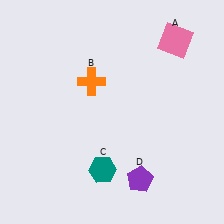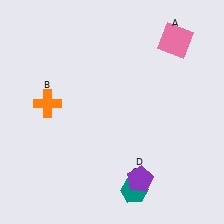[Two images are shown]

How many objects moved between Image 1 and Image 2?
2 objects moved between the two images.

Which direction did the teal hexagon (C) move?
The teal hexagon (C) moved right.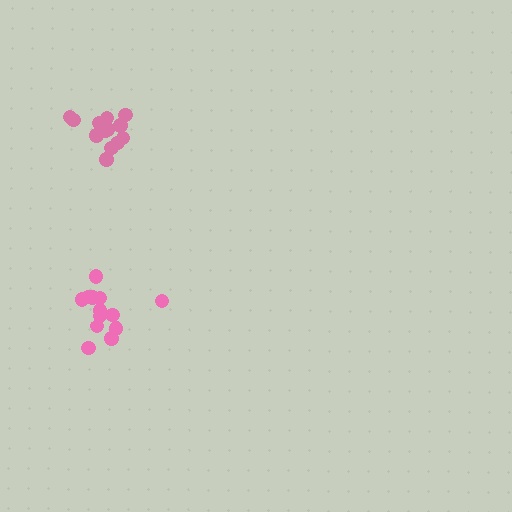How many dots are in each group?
Group 1: 13 dots, Group 2: 13 dots (26 total).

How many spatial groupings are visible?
There are 2 spatial groupings.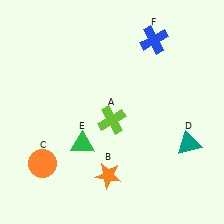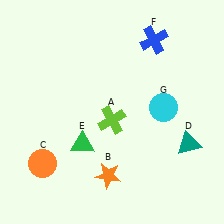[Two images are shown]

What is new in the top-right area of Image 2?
A cyan circle (G) was added in the top-right area of Image 2.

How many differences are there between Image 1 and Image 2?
There is 1 difference between the two images.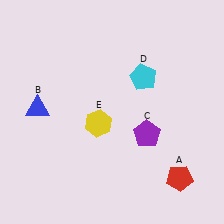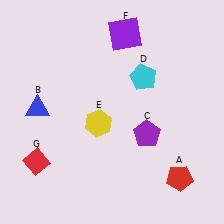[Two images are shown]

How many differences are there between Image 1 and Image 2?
There are 2 differences between the two images.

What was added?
A purple square (F), a red diamond (G) were added in Image 2.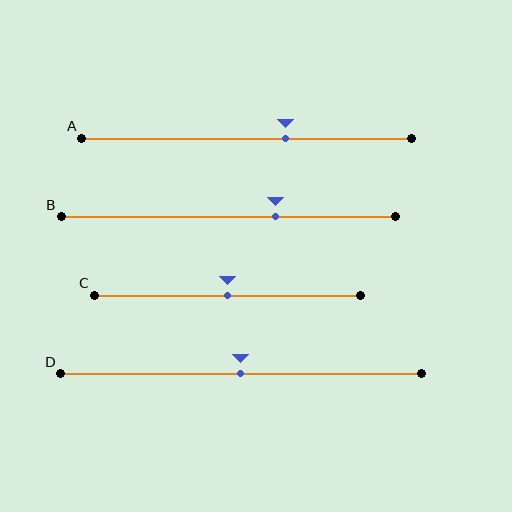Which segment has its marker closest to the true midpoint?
Segment C has its marker closest to the true midpoint.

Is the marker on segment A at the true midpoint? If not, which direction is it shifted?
No, the marker on segment A is shifted to the right by about 12% of the segment length.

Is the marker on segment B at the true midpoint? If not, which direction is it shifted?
No, the marker on segment B is shifted to the right by about 14% of the segment length.